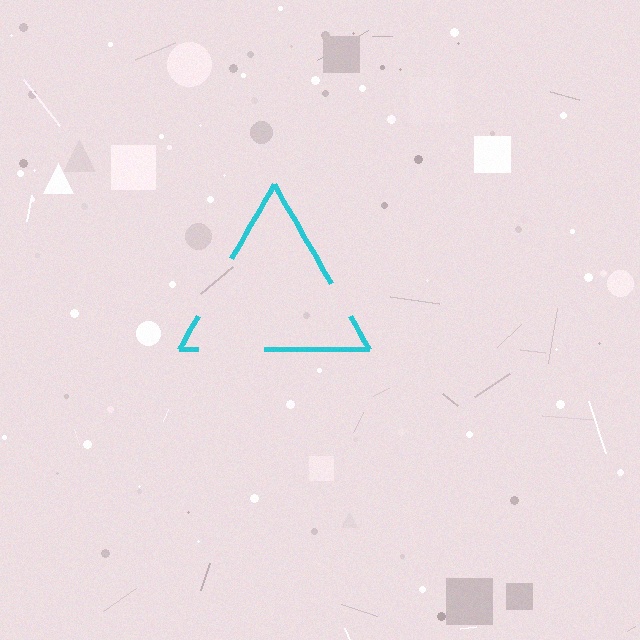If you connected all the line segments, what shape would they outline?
They would outline a triangle.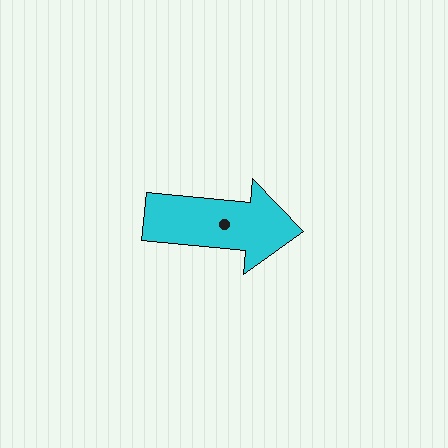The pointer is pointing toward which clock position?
Roughly 3 o'clock.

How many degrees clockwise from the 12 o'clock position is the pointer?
Approximately 96 degrees.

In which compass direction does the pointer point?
East.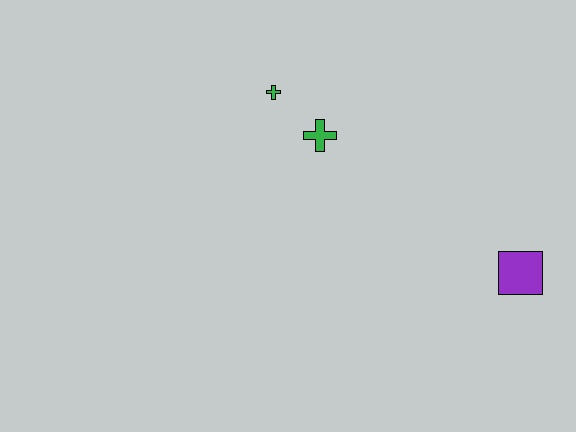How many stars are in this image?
There are no stars.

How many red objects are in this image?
There are no red objects.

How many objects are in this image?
There are 3 objects.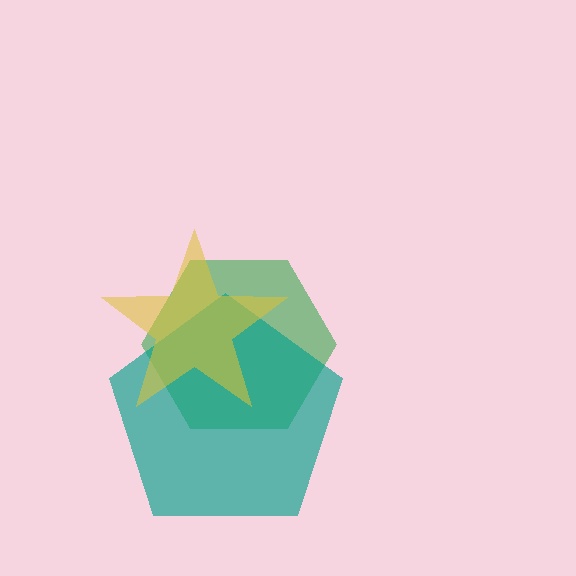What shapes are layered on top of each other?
The layered shapes are: a green hexagon, a teal pentagon, a yellow star.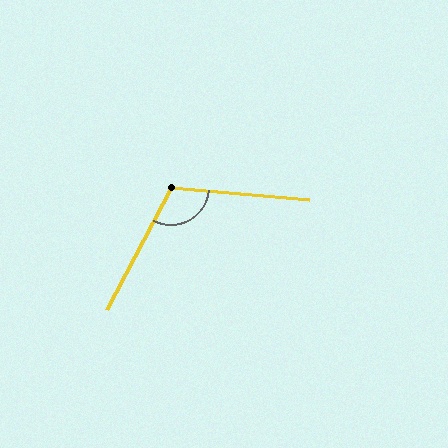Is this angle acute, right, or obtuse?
It is obtuse.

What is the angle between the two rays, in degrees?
Approximately 113 degrees.